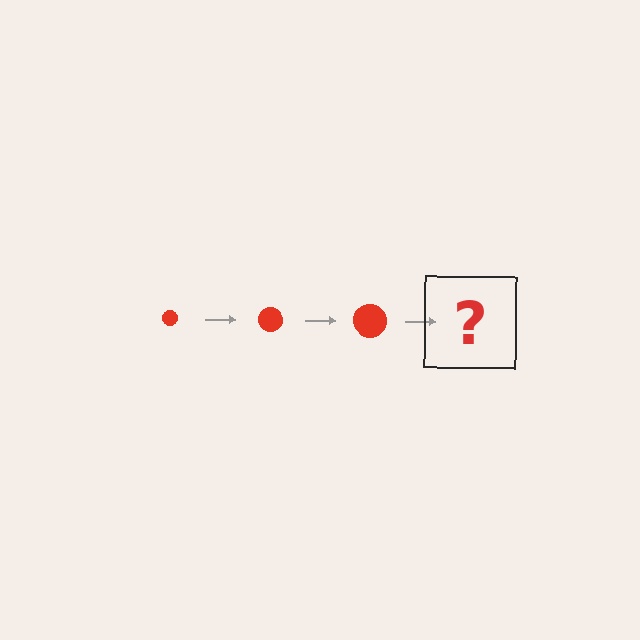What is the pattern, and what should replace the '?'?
The pattern is that the circle gets progressively larger each step. The '?' should be a red circle, larger than the previous one.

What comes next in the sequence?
The next element should be a red circle, larger than the previous one.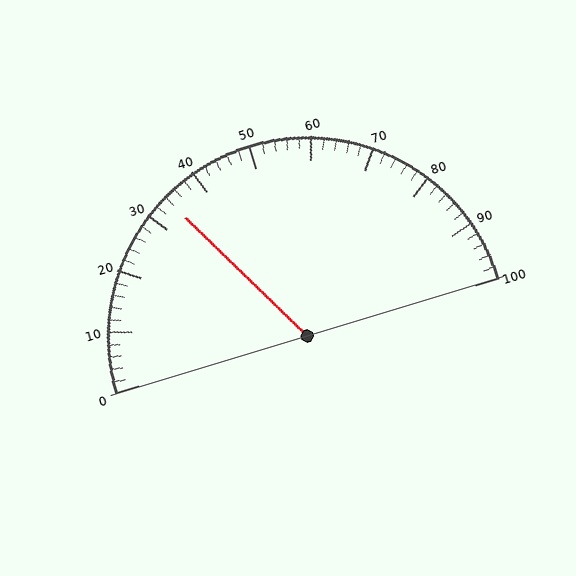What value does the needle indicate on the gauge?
The needle indicates approximately 34.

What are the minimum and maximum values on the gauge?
The gauge ranges from 0 to 100.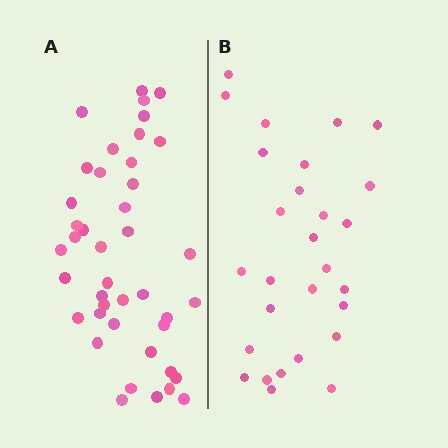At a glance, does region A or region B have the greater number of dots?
Region A (the left region) has more dots.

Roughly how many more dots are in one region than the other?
Region A has approximately 15 more dots than region B.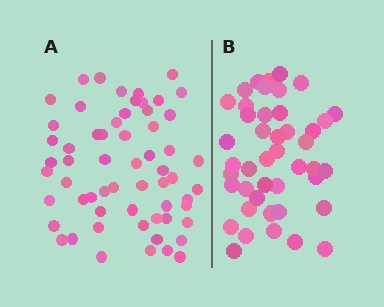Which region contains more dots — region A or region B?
Region A (the left region) has more dots.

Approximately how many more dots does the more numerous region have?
Region A has approximately 15 more dots than region B.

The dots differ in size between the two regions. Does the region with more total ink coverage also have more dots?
No. Region B has more total ink coverage because its dots are larger, but region A actually contains more individual dots. Total area can be misleading — the number of items is what matters here.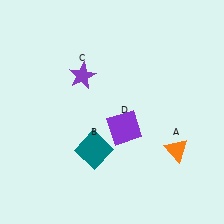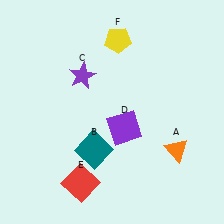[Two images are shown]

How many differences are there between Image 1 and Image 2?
There are 2 differences between the two images.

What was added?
A red square (E), a yellow pentagon (F) were added in Image 2.